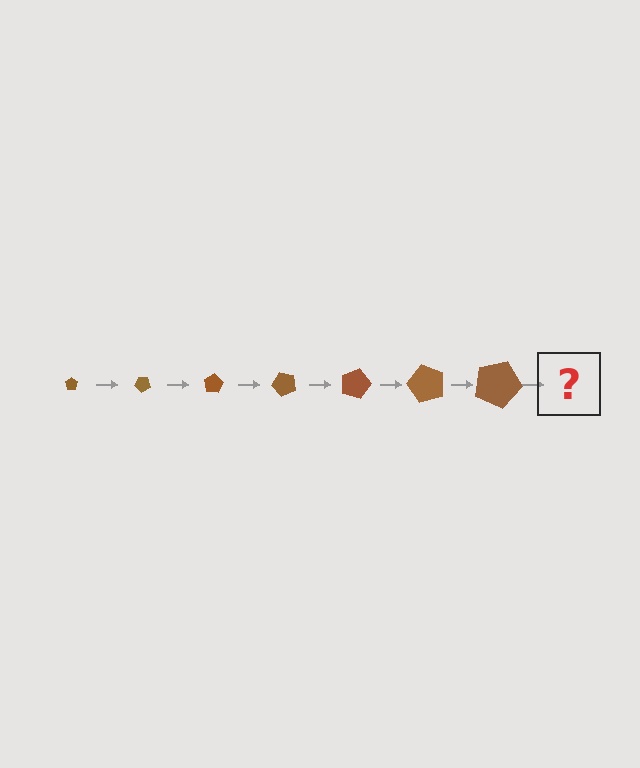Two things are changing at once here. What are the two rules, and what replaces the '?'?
The two rules are that the pentagon grows larger each step and it rotates 40 degrees each step. The '?' should be a pentagon, larger than the previous one and rotated 280 degrees from the start.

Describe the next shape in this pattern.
It should be a pentagon, larger than the previous one and rotated 280 degrees from the start.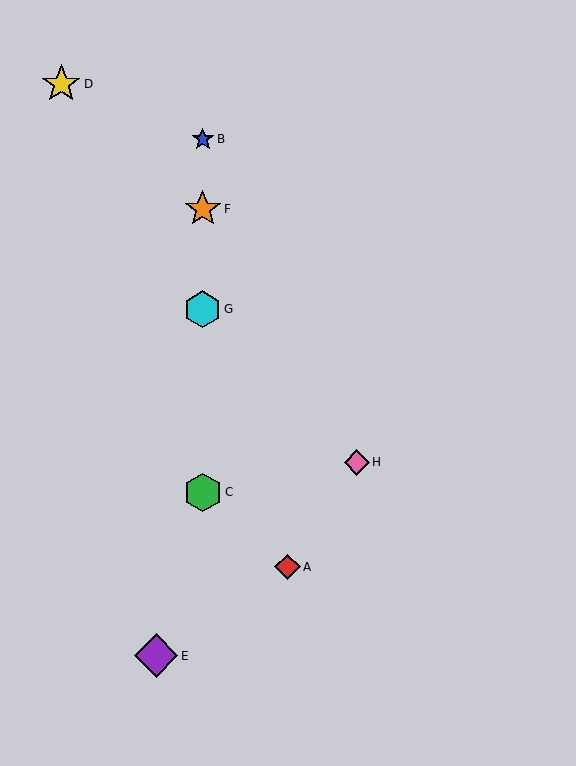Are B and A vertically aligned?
No, B is at x≈203 and A is at x≈287.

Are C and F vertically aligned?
Yes, both are at x≈203.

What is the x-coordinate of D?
Object D is at x≈61.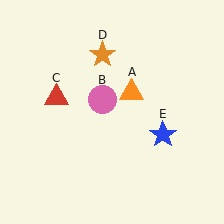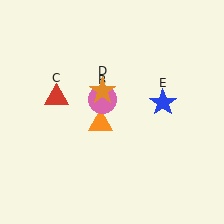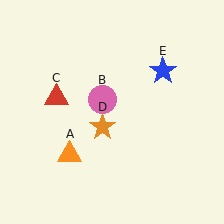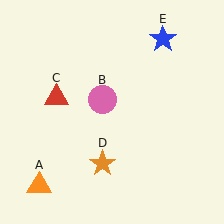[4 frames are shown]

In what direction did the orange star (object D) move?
The orange star (object D) moved down.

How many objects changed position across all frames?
3 objects changed position: orange triangle (object A), orange star (object D), blue star (object E).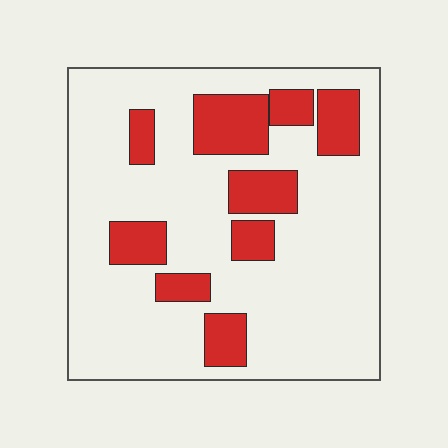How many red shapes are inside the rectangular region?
9.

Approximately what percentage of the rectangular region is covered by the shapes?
Approximately 20%.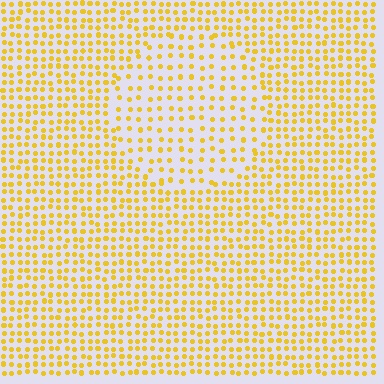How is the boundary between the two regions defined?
The boundary is defined by a change in element density (approximately 1.7x ratio). All elements are the same color, size, and shape.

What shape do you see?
I see a circle.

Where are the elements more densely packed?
The elements are more densely packed outside the circle boundary.